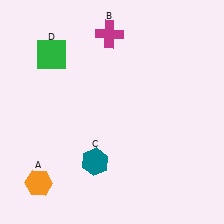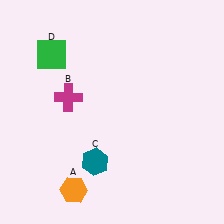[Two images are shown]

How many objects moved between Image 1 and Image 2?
2 objects moved between the two images.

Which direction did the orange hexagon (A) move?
The orange hexagon (A) moved right.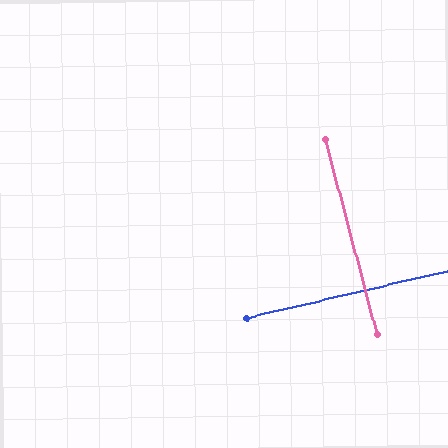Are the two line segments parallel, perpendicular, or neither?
Perpendicular — they meet at approximately 88°.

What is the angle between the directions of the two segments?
Approximately 88 degrees.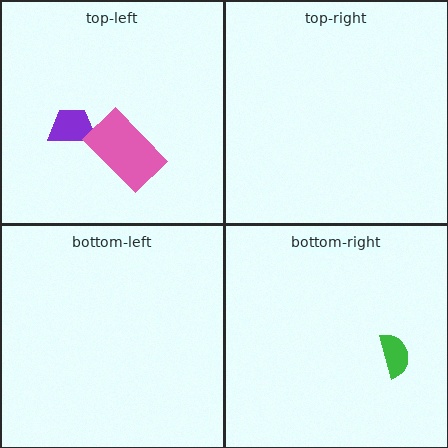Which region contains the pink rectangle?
The top-left region.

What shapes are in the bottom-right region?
The green semicircle.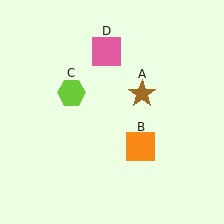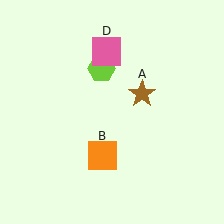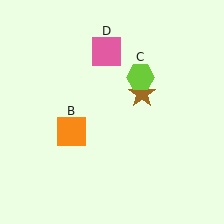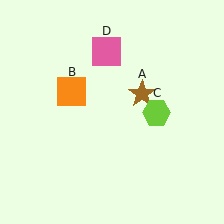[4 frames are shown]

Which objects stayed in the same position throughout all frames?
Brown star (object A) and pink square (object D) remained stationary.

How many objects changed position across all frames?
2 objects changed position: orange square (object B), lime hexagon (object C).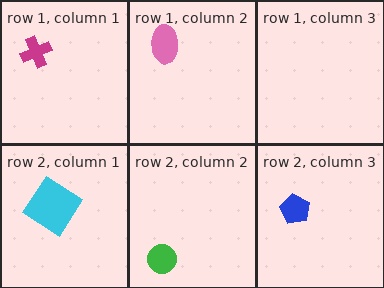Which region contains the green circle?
The row 2, column 2 region.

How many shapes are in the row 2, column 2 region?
1.